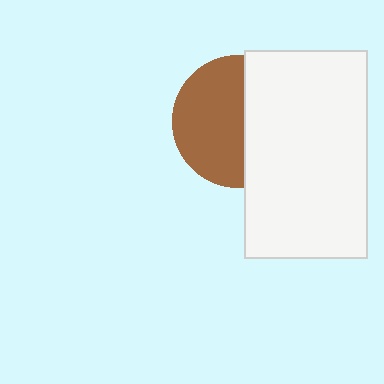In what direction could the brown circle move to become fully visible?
The brown circle could move left. That would shift it out from behind the white rectangle entirely.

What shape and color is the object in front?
The object in front is a white rectangle.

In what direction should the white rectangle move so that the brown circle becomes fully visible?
The white rectangle should move right. That is the shortest direction to clear the overlap and leave the brown circle fully visible.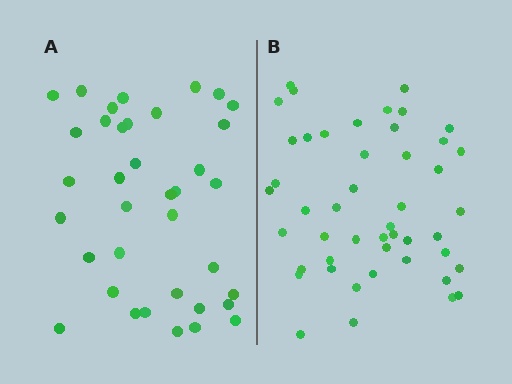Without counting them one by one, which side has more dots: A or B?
Region B (the right region) has more dots.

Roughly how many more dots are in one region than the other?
Region B has roughly 10 or so more dots than region A.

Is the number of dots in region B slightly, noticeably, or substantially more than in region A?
Region B has noticeably more, but not dramatically so. The ratio is roughly 1.3 to 1.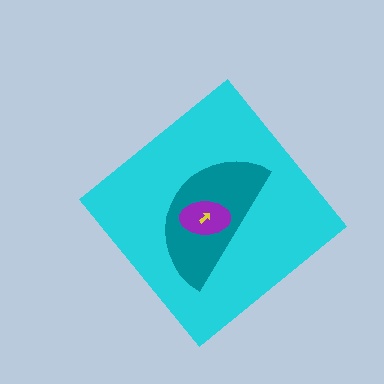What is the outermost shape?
The cyan diamond.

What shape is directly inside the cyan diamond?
The teal semicircle.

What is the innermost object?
The yellow arrow.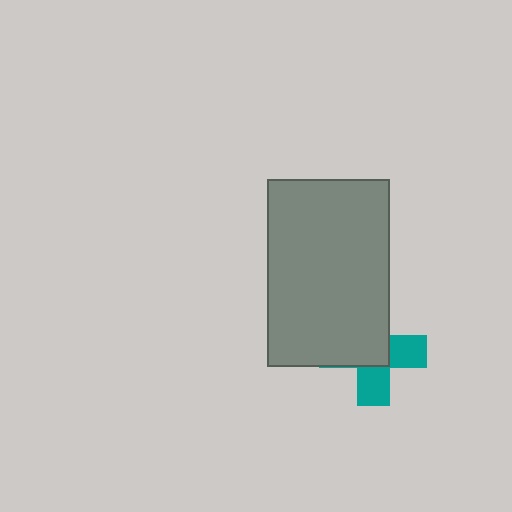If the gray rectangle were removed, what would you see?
You would see the complete teal cross.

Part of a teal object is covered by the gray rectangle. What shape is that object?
It is a cross.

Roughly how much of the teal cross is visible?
A small part of it is visible (roughly 41%).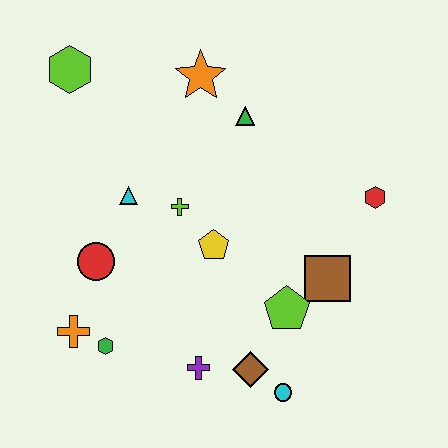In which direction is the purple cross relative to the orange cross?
The purple cross is to the right of the orange cross.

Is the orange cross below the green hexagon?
No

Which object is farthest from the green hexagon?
The red hexagon is farthest from the green hexagon.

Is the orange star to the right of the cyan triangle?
Yes